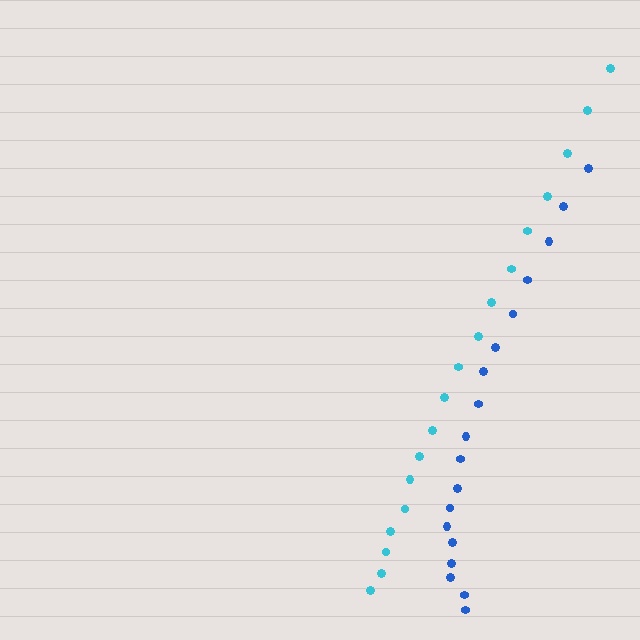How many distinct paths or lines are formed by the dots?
There are 2 distinct paths.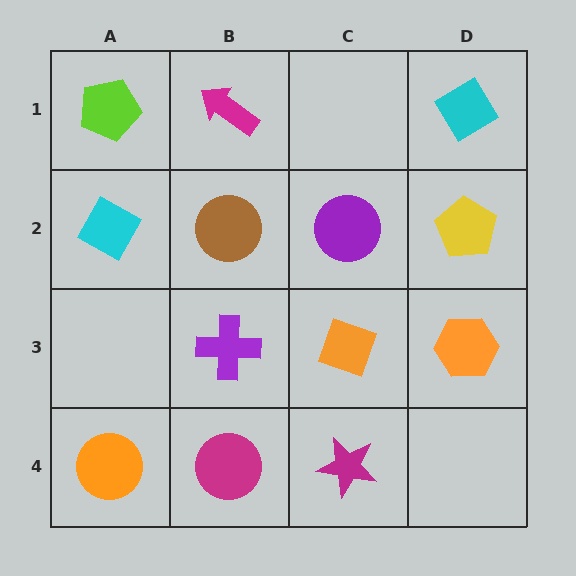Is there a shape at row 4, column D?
No, that cell is empty.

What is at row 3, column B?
A purple cross.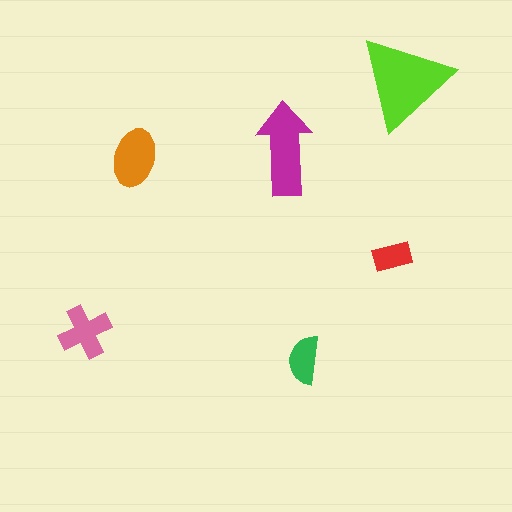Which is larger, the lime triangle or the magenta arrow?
The lime triangle.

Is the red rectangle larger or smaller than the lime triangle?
Smaller.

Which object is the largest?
The lime triangle.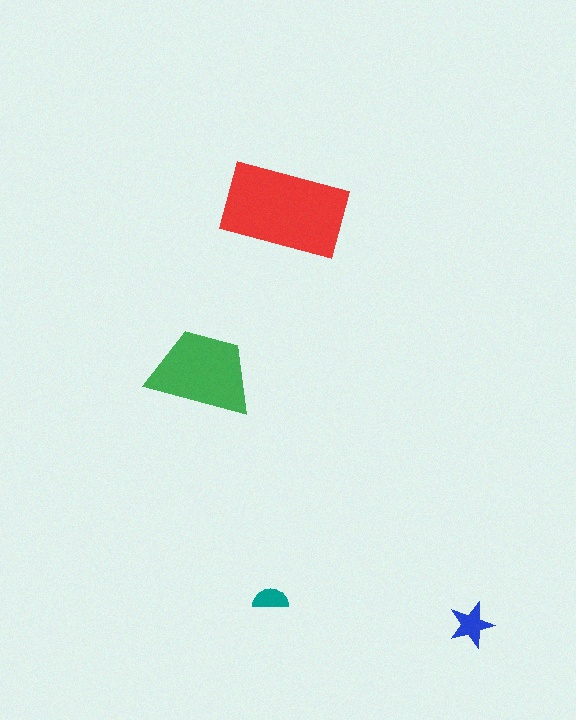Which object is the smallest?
The teal semicircle.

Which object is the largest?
The red rectangle.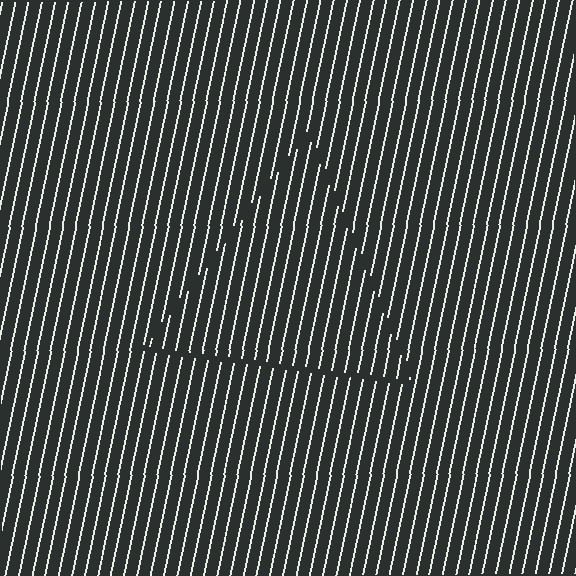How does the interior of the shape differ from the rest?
The interior of the shape contains the same grating, shifted by half a period — the contour is defined by the phase discontinuity where line-ends from the inner and outer gratings abut.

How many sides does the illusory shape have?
3 sides — the line-ends trace a triangle.